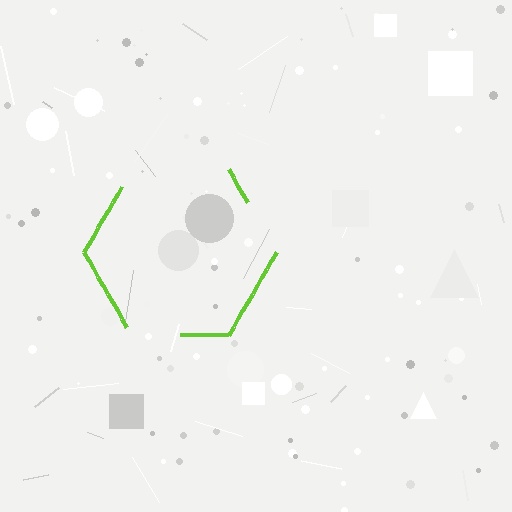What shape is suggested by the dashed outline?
The dashed outline suggests a hexagon.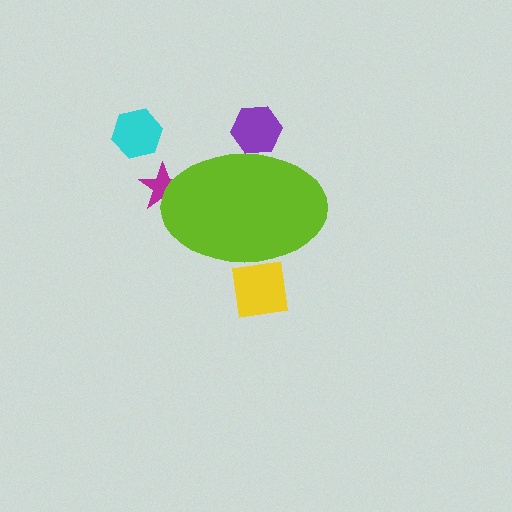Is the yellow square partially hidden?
Yes, the yellow square is partially hidden behind the lime ellipse.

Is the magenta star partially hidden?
Yes, the magenta star is partially hidden behind the lime ellipse.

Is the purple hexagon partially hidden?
Yes, the purple hexagon is partially hidden behind the lime ellipse.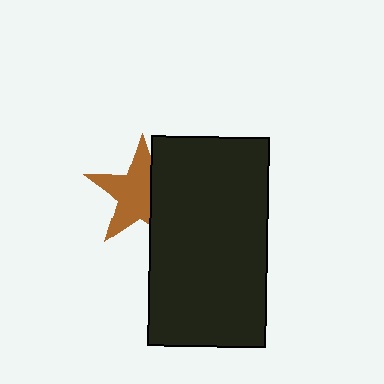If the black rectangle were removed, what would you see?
You would see the complete brown star.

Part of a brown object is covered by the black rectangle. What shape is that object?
It is a star.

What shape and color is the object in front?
The object in front is a black rectangle.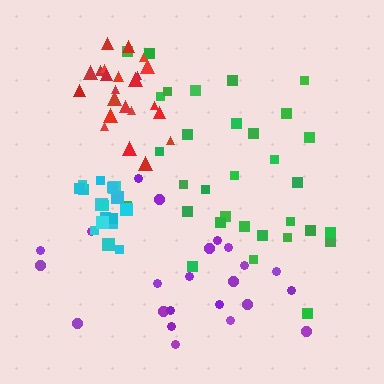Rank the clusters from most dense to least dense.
cyan, red, green, purple.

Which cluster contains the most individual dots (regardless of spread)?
Green (32).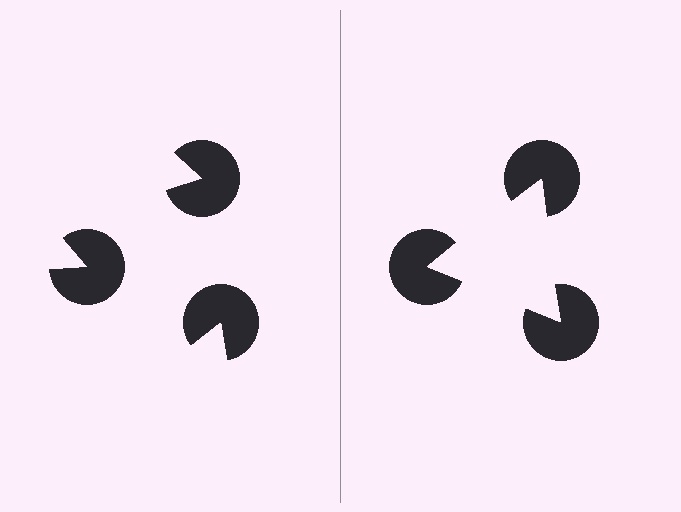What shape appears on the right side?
An illusory triangle.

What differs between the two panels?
The pac-man discs are positioned identically on both sides; only the wedge orientations differ. On the right they align to a triangle; on the left they are misaligned.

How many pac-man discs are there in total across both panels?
6 — 3 on each side.